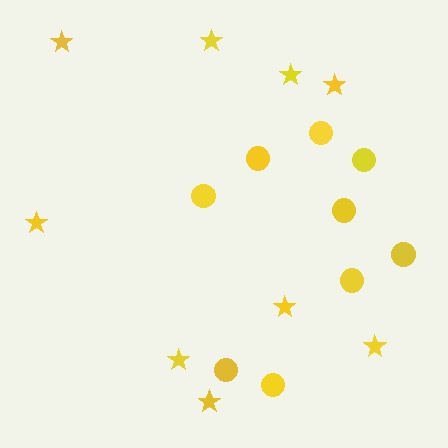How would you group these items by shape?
There are 2 groups: one group of stars (9) and one group of circles (9).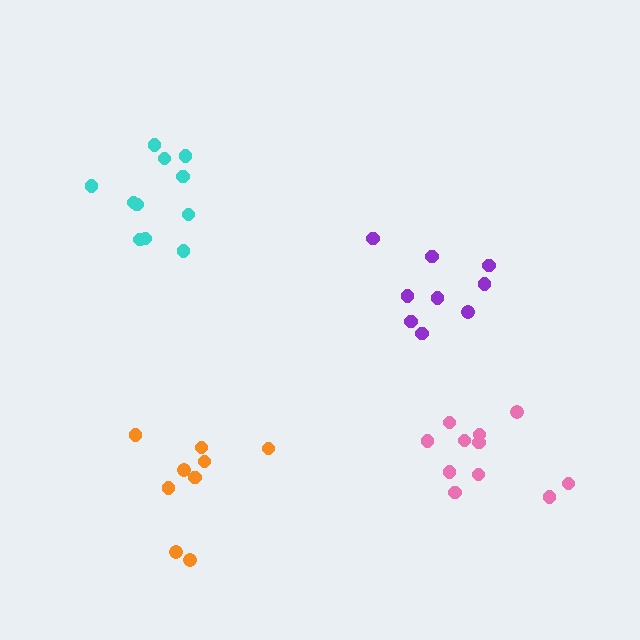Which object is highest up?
The cyan cluster is topmost.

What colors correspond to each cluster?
The clusters are colored: purple, orange, pink, cyan.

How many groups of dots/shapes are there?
There are 4 groups.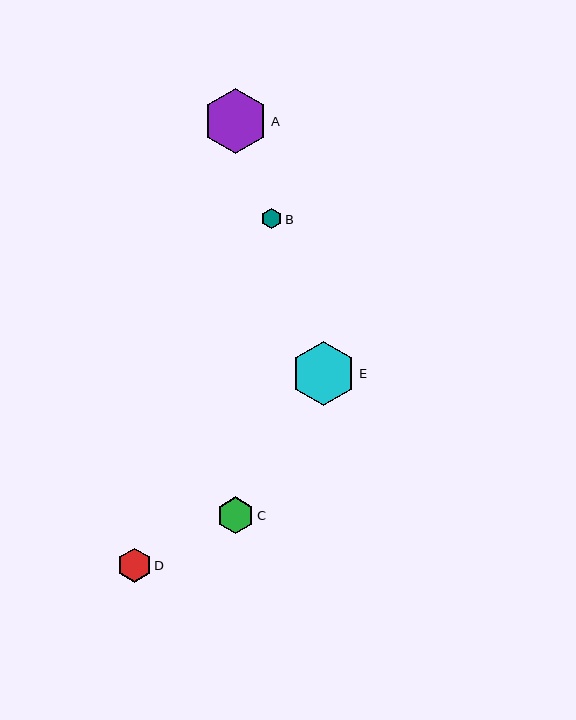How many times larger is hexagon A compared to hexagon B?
Hexagon A is approximately 3.1 times the size of hexagon B.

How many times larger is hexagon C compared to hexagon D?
Hexagon C is approximately 1.1 times the size of hexagon D.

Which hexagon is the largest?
Hexagon A is the largest with a size of approximately 65 pixels.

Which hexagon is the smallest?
Hexagon B is the smallest with a size of approximately 21 pixels.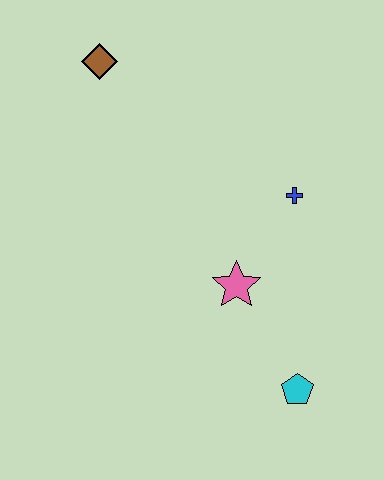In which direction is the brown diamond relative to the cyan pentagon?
The brown diamond is above the cyan pentagon.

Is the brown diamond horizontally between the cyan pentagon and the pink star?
No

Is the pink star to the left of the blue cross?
Yes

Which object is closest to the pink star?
The blue cross is closest to the pink star.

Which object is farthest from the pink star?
The brown diamond is farthest from the pink star.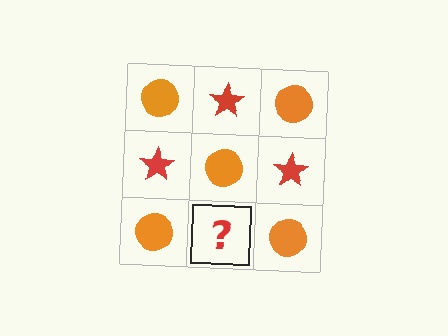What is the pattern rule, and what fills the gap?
The rule is that it alternates orange circle and red star in a checkerboard pattern. The gap should be filled with a red star.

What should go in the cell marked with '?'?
The missing cell should contain a red star.